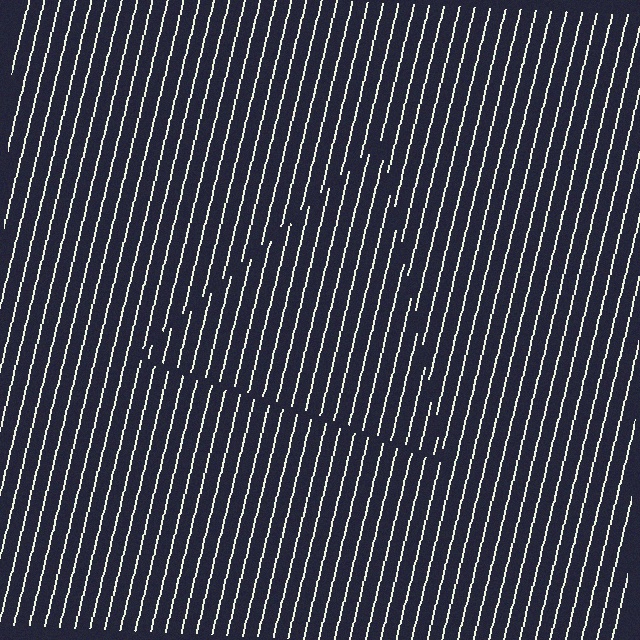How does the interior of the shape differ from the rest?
The interior of the shape contains the same grating, shifted by half a period — the contour is defined by the phase discontinuity where line-ends from the inner and outer gratings abut.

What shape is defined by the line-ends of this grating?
An illusory triangle. The interior of the shape contains the same grating, shifted by half a period — the contour is defined by the phase discontinuity where line-ends from the inner and outer gratings abut.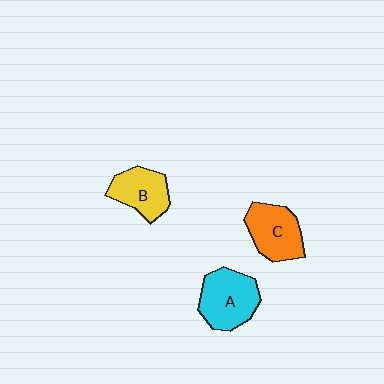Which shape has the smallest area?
Shape B (yellow).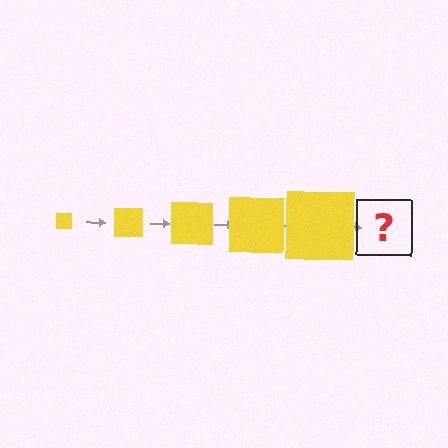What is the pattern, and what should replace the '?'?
The pattern is that the square gets progressively larger each step. The '?' should be a yellow square, larger than the previous one.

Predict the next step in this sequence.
The next step is a yellow square, larger than the previous one.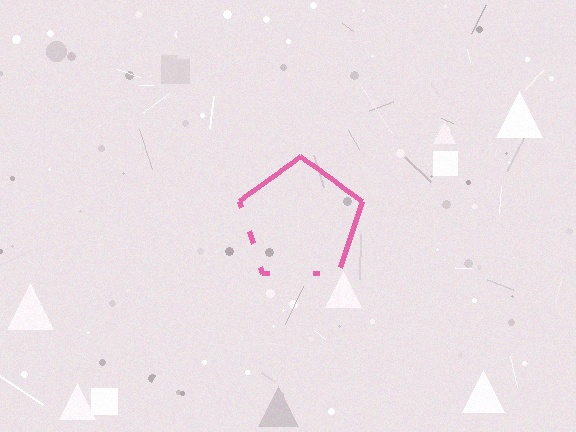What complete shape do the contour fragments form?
The contour fragments form a pentagon.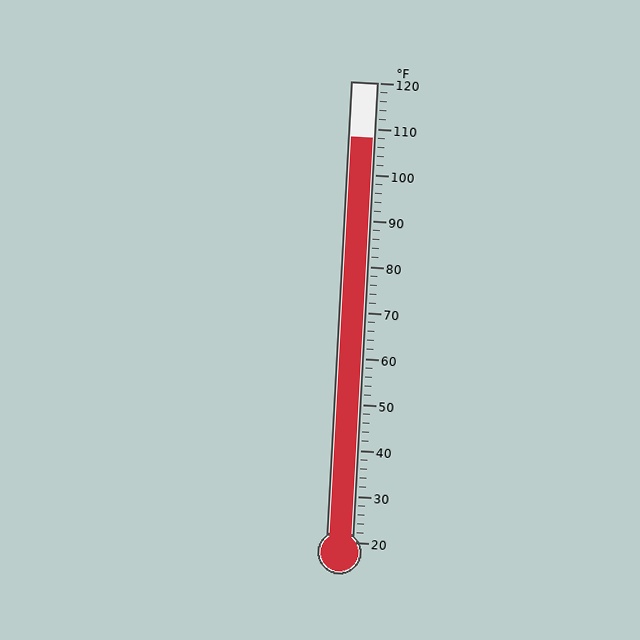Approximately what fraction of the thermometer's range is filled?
The thermometer is filled to approximately 90% of its range.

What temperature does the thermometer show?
The thermometer shows approximately 108°F.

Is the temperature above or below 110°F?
The temperature is below 110°F.